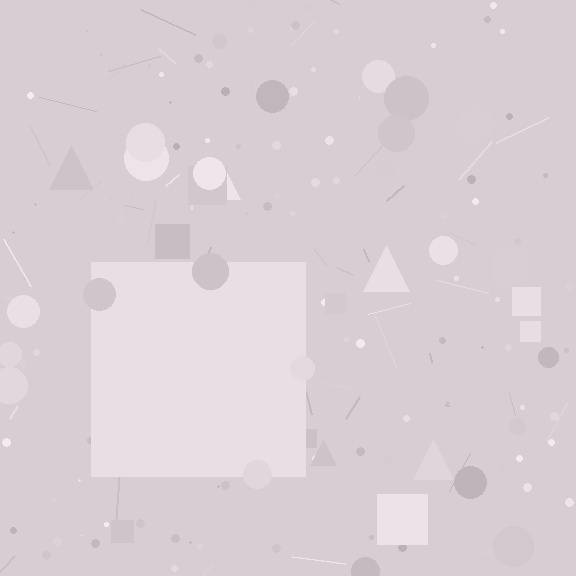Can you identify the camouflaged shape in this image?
The camouflaged shape is a square.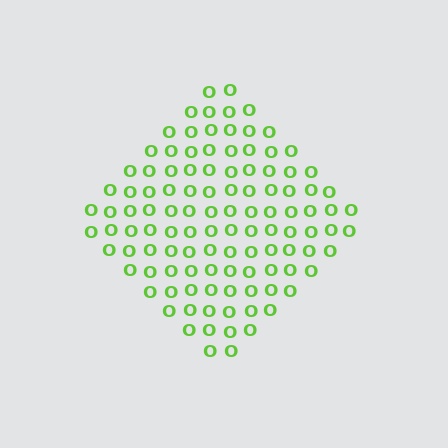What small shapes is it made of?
It is made of small letter O's.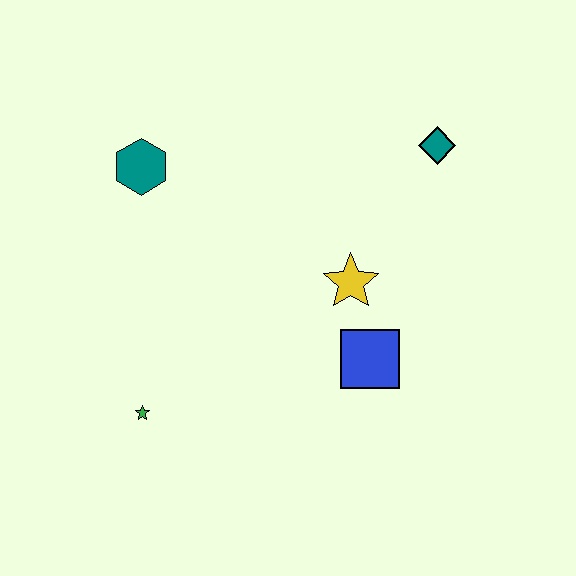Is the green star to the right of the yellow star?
No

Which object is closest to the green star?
The blue square is closest to the green star.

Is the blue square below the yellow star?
Yes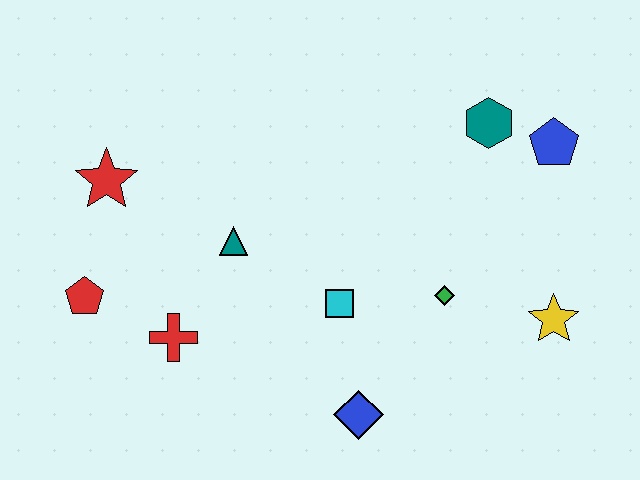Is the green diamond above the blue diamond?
Yes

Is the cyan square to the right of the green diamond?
No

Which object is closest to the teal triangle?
The red cross is closest to the teal triangle.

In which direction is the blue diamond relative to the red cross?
The blue diamond is to the right of the red cross.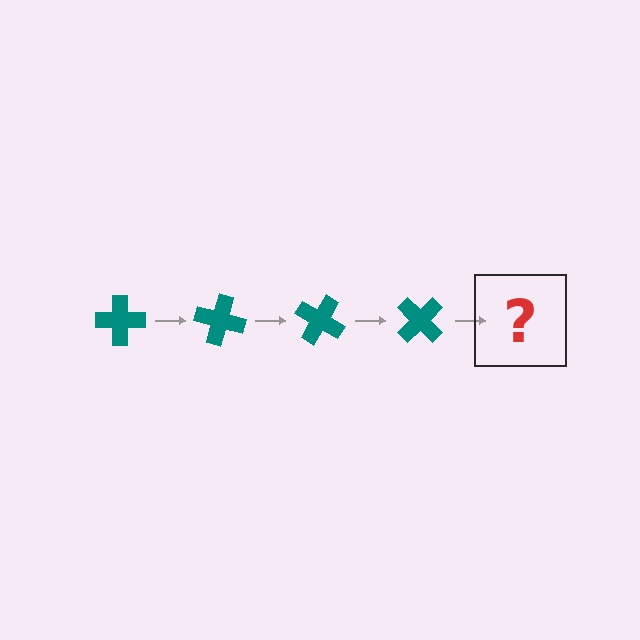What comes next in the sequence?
The next element should be a teal cross rotated 60 degrees.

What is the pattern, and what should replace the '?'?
The pattern is that the cross rotates 15 degrees each step. The '?' should be a teal cross rotated 60 degrees.